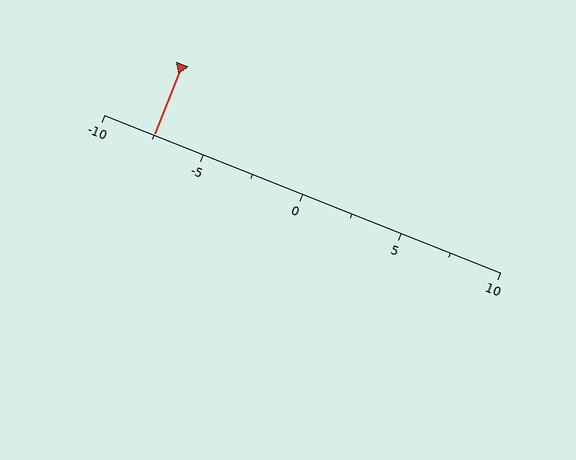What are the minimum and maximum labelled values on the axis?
The axis runs from -10 to 10.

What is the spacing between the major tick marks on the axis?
The major ticks are spaced 5 apart.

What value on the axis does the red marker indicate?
The marker indicates approximately -7.5.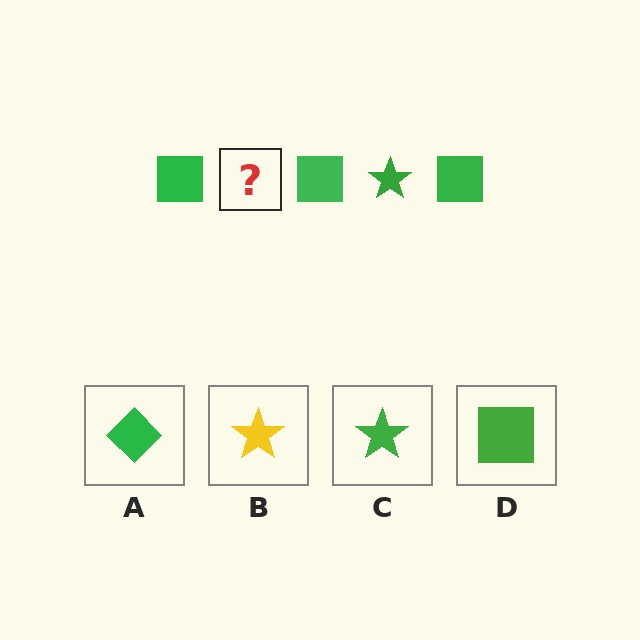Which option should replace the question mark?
Option C.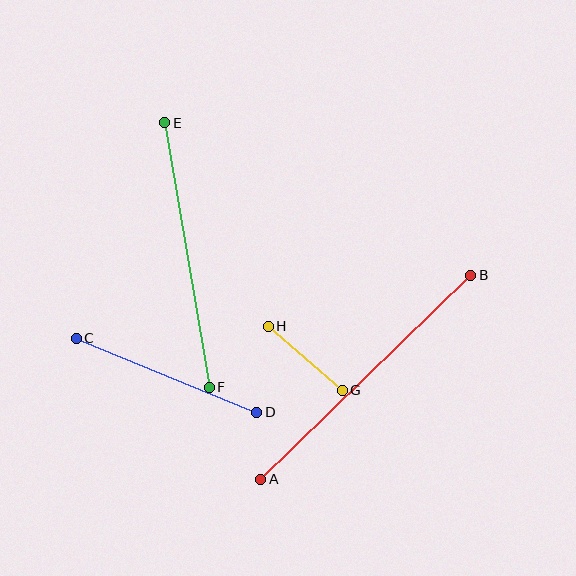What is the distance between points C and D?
The distance is approximately 195 pixels.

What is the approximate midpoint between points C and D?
The midpoint is at approximately (167, 375) pixels.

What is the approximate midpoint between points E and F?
The midpoint is at approximately (187, 255) pixels.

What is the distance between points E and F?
The distance is approximately 268 pixels.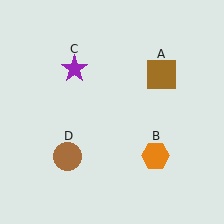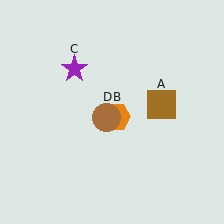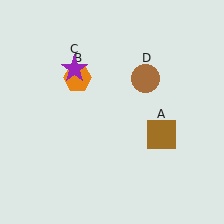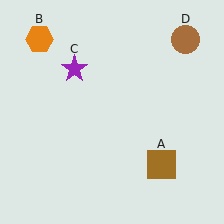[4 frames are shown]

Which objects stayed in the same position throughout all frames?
Purple star (object C) remained stationary.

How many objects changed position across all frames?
3 objects changed position: brown square (object A), orange hexagon (object B), brown circle (object D).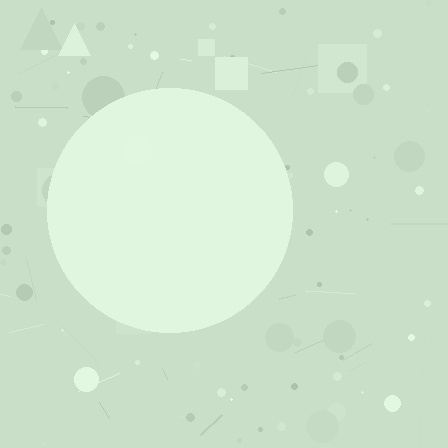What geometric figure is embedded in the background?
A circle is embedded in the background.